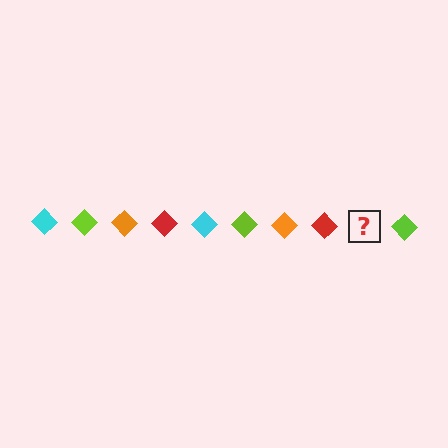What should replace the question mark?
The question mark should be replaced with a cyan diamond.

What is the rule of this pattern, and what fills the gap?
The rule is that the pattern cycles through cyan, lime, orange, red diamonds. The gap should be filled with a cyan diamond.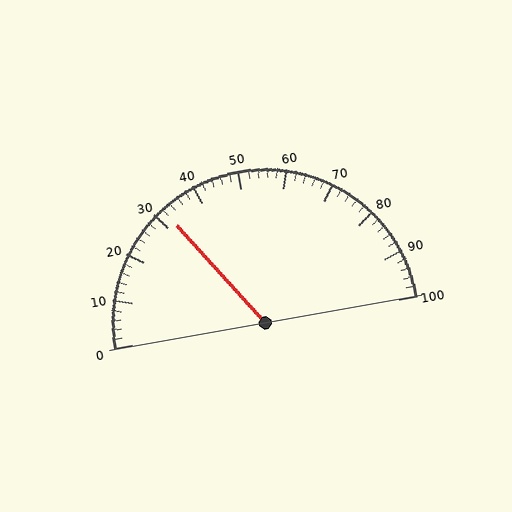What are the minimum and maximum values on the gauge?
The gauge ranges from 0 to 100.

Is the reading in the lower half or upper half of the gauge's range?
The reading is in the lower half of the range (0 to 100).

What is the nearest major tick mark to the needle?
The nearest major tick mark is 30.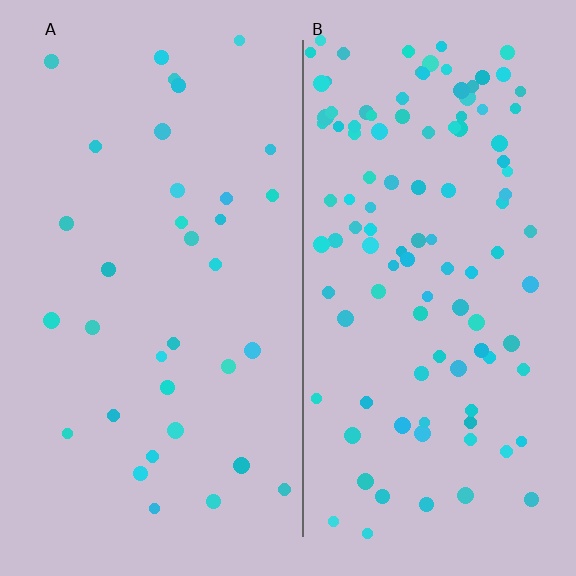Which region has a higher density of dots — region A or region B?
B (the right).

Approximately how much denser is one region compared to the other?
Approximately 3.2× — region B over region A.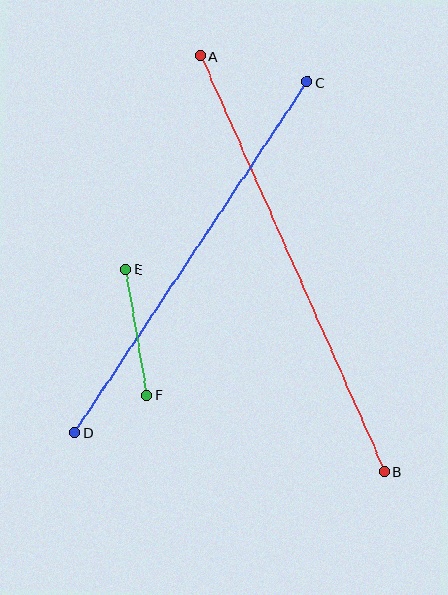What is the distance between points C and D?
The distance is approximately 421 pixels.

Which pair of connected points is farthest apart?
Points A and B are farthest apart.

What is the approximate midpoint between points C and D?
The midpoint is at approximately (191, 257) pixels.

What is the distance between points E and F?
The distance is approximately 127 pixels.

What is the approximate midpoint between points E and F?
The midpoint is at approximately (136, 332) pixels.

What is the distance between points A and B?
The distance is approximately 454 pixels.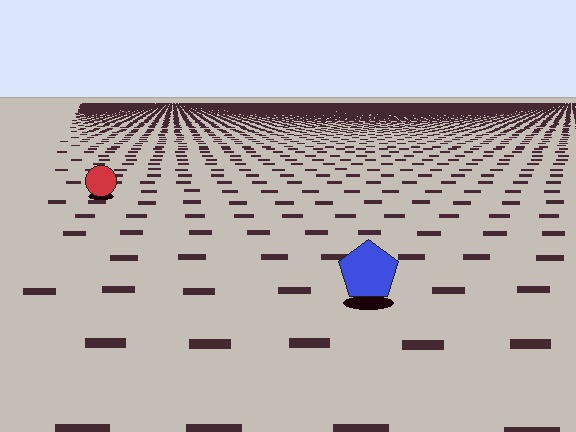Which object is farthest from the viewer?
The red circle is farthest from the viewer. It appears smaller and the ground texture around it is denser.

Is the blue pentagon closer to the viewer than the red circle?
Yes. The blue pentagon is closer — you can tell from the texture gradient: the ground texture is coarser near it.